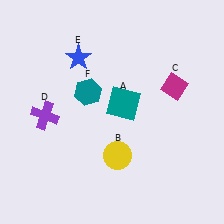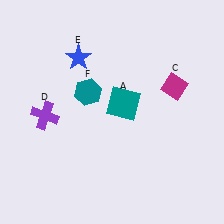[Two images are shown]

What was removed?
The yellow circle (B) was removed in Image 2.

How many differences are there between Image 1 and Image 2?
There is 1 difference between the two images.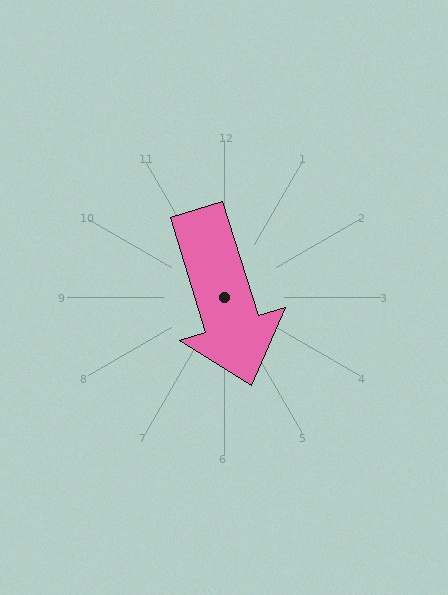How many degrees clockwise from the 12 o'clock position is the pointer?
Approximately 163 degrees.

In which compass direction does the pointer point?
South.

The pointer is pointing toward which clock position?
Roughly 5 o'clock.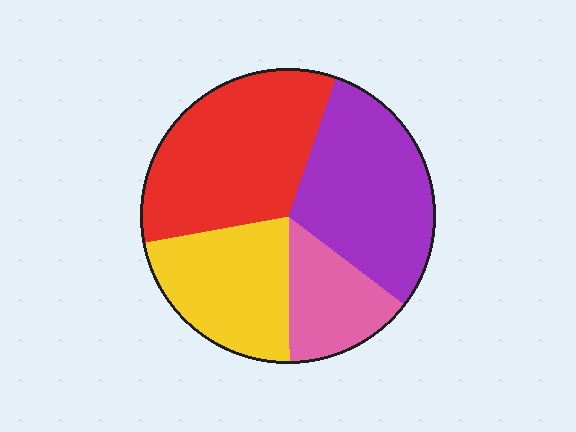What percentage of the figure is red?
Red covers about 35% of the figure.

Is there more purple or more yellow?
Purple.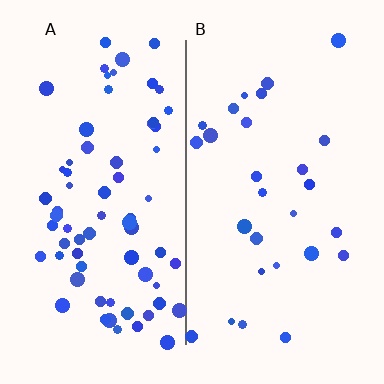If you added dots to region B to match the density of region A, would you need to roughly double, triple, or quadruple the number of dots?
Approximately triple.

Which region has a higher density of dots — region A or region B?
A (the left).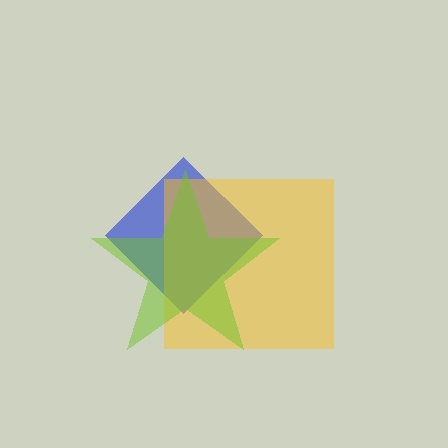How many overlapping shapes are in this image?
There are 3 overlapping shapes in the image.